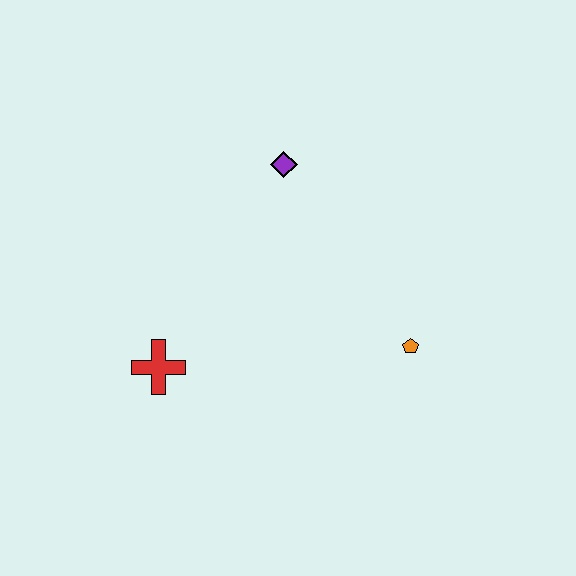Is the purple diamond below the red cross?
No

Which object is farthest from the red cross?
The orange pentagon is farthest from the red cross.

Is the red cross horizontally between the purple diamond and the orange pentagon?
No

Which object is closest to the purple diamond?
The orange pentagon is closest to the purple diamond.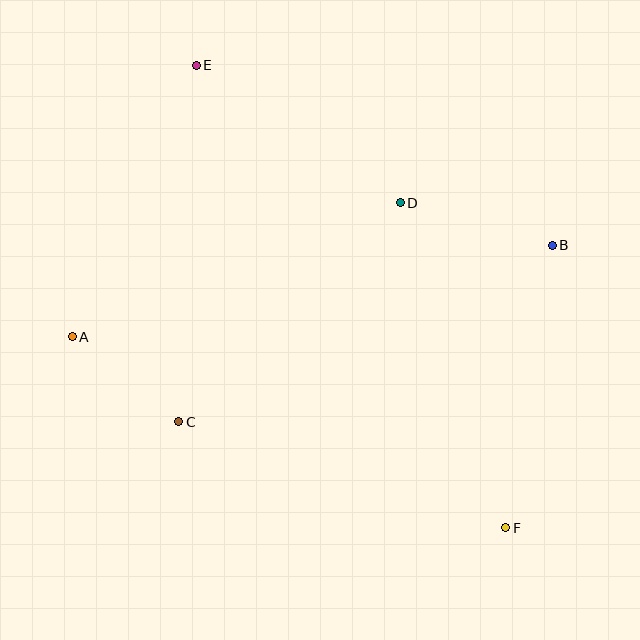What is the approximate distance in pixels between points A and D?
The distance between A and D is approximately 354 pixels.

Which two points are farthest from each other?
Points E and F are farthest from each other.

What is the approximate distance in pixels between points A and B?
The distance between A and B is approximately 489 pixels.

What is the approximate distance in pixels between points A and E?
The distance between A and E is approximately 298 pixels.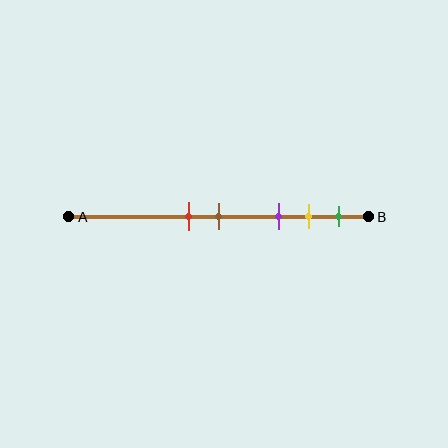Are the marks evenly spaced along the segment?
No, the marks are not evenly spaced.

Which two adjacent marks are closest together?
The red and brown marks are the closest adjacent pair.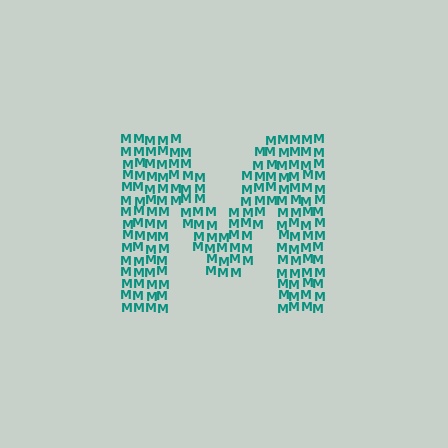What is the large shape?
The large shape is the letter M.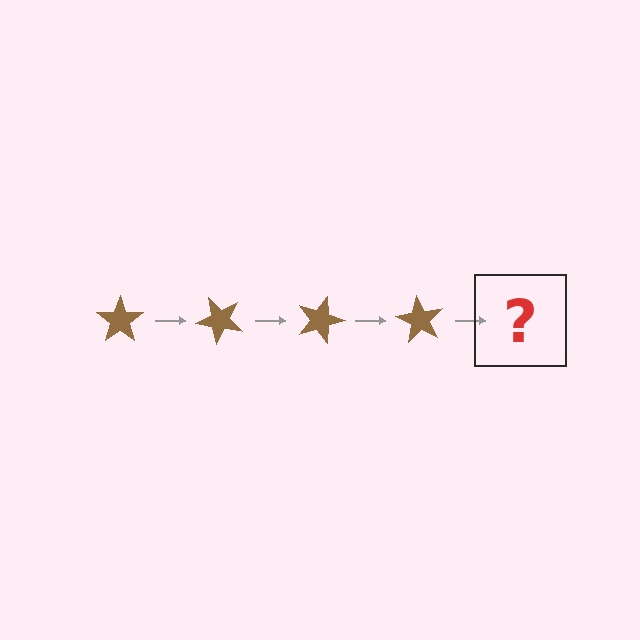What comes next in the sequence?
The next element should be a brown star rotated 180 degrees.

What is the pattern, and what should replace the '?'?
The pattern is that the star rotates 45 degrees each step. The '?' should be a brown star rotated 180 degrees.